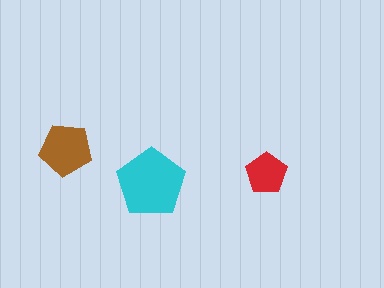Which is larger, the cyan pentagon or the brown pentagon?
The cyan one.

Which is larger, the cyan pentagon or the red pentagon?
The cyan one.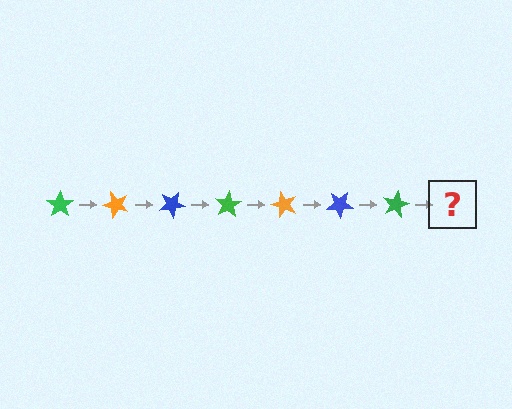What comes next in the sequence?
The next element should be an orange star, rotated 350 degrees from the start.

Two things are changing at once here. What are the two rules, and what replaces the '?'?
The two rules are that it rotates 50 degrees each step and the color cycles through green, orange, and blue. The '?' should be an orange star, rotated 350 degrees from the start.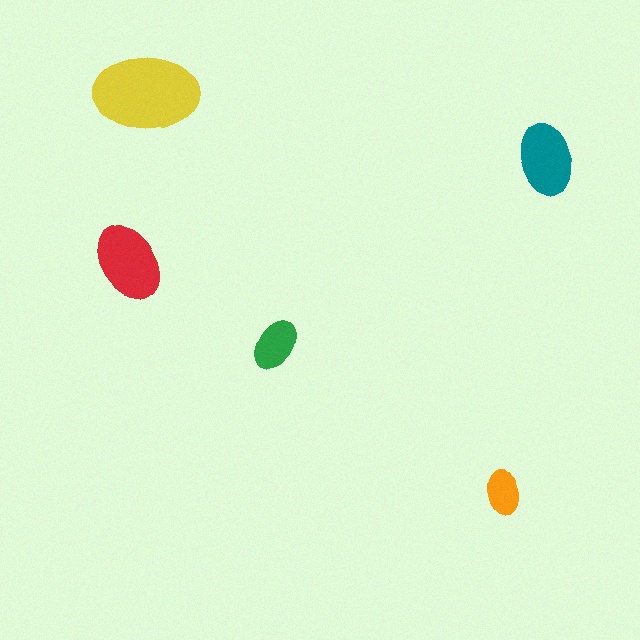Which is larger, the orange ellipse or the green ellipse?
The green one.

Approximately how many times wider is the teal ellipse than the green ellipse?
About 1.5 times wider.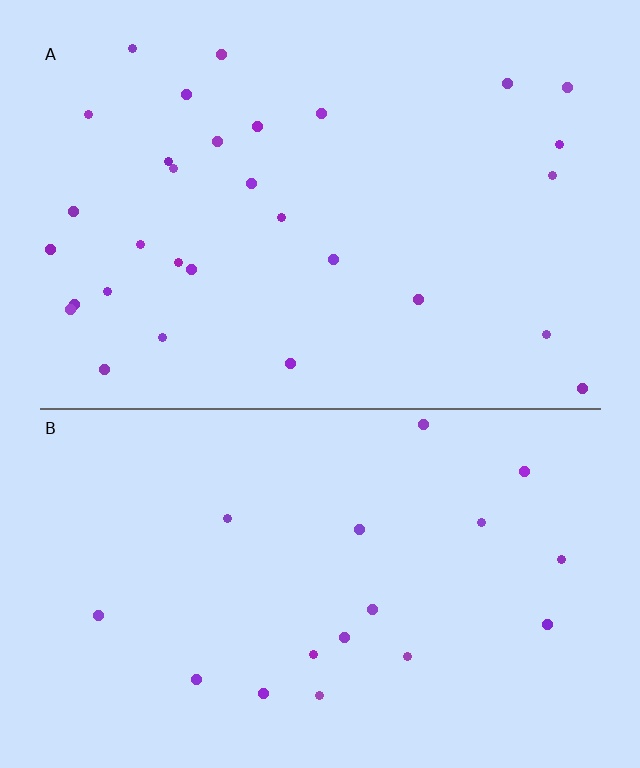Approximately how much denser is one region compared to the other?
Approximately 1.7× — region A over region B.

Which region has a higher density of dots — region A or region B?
A (the top).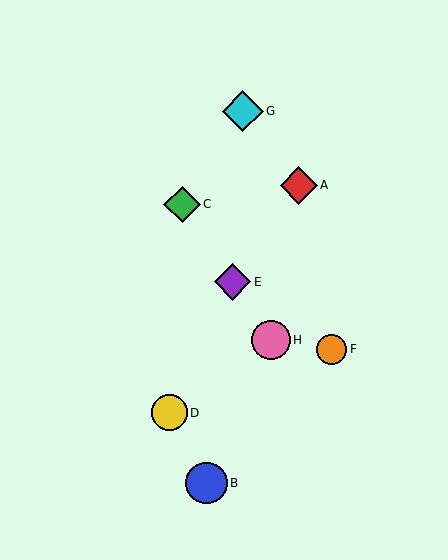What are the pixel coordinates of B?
Object B is at (206, 483).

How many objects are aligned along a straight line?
3 objects (C, E, H) are aligned along a straight line.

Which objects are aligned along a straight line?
Objects C, E, H are aligned along a straight line.